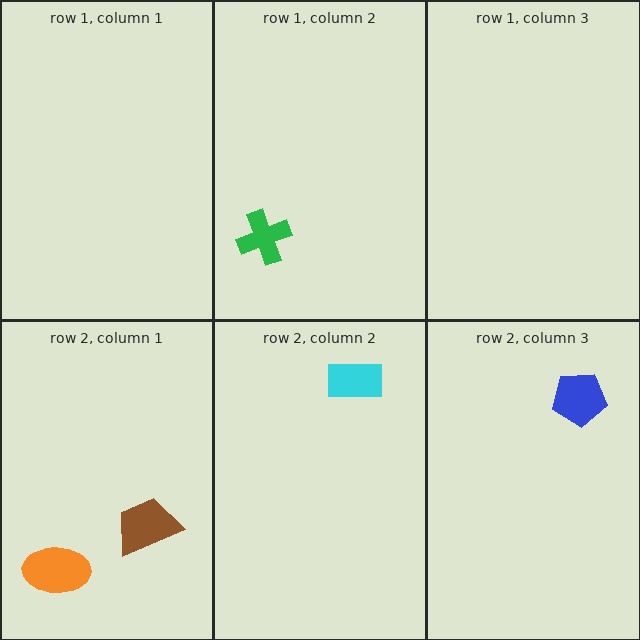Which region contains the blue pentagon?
The row 2, column 3 region.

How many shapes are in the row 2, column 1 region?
2.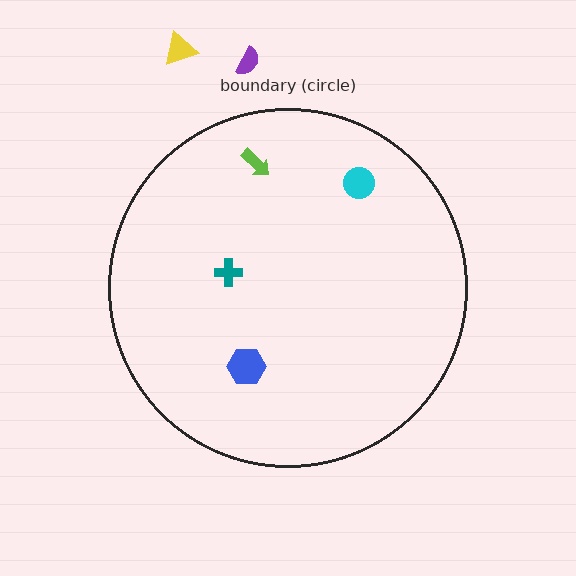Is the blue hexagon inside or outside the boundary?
Inside.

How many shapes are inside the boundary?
4 inside, 2 outside.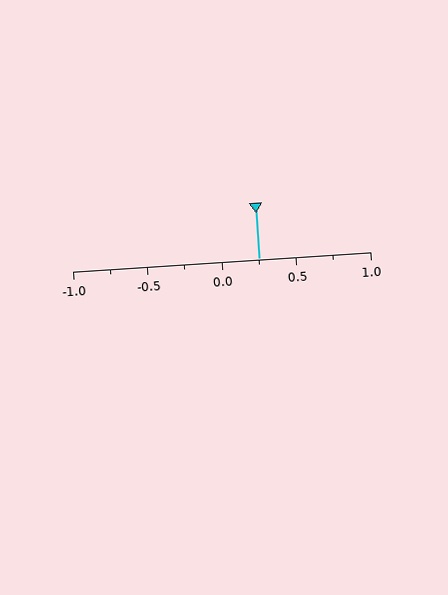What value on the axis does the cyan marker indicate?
The marker indicates approximately 0.25.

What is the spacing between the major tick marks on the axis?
The major ticks are spaced 0.5 apart.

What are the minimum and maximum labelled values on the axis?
The axis runs from -1.0 to 1.0.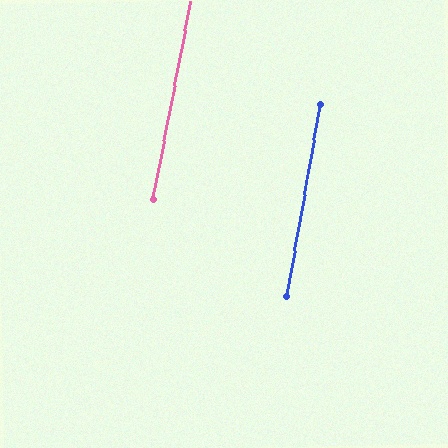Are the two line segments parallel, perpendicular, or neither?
Parallel — their directions differ by only 0.7°.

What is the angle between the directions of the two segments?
Approximately 1 degree.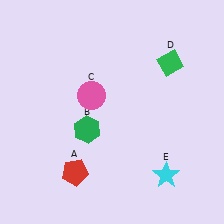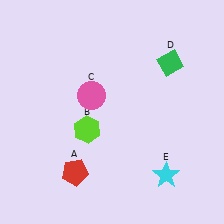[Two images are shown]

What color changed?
The hexagon (B) changed from green in Image 1 to lime in Image 2.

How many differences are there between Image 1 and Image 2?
There is 1 difference between the two images.